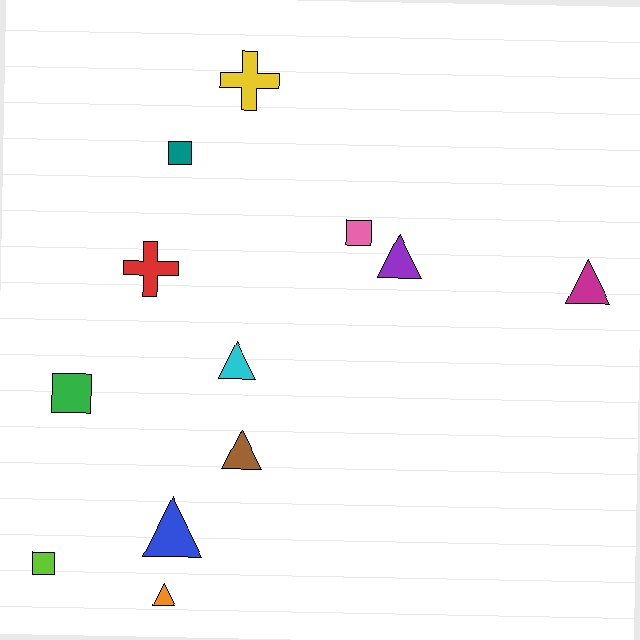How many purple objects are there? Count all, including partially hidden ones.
There is 1 purple object.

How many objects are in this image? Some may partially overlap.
There are 12 objects.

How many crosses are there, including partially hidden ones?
There are 2 crosses.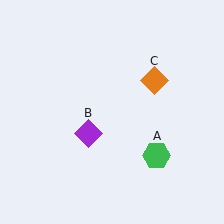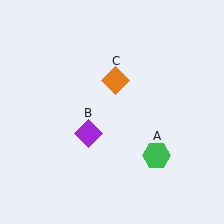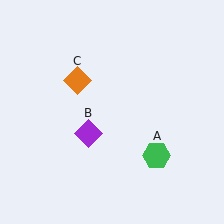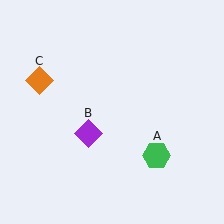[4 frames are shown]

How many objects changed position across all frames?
1 object changed position: orange diamond (object C).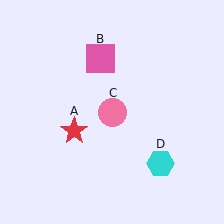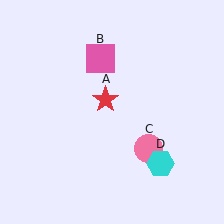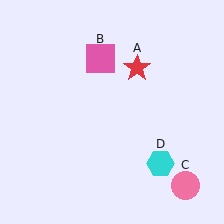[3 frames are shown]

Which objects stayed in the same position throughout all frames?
Pink square (object B) and cyan hexagon (object D) remained stationary.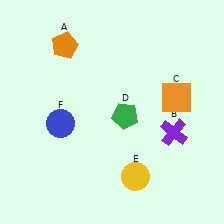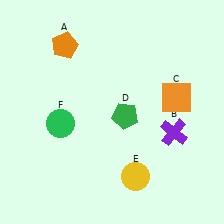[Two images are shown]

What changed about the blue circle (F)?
In Image 1, F is blue. In Image 2, it changed to green.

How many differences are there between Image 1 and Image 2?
There is 1 difference between the two images.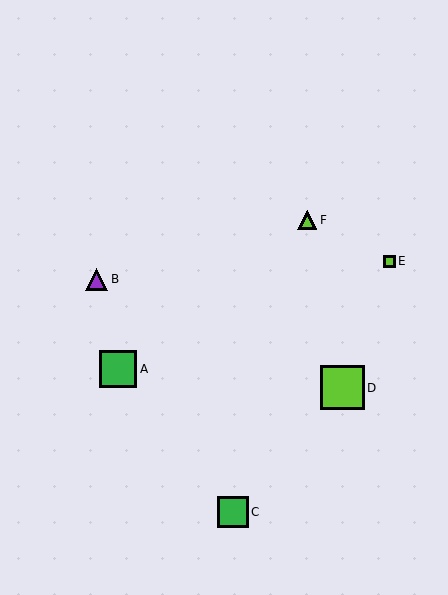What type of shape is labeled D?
Shape D is a lime square.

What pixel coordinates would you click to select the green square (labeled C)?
Click at (233, 512) to select the green square C.